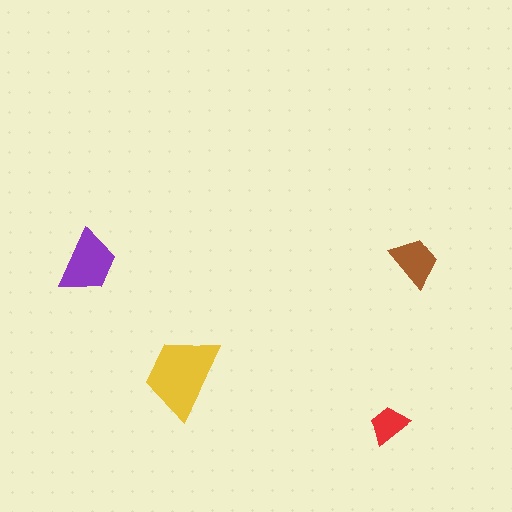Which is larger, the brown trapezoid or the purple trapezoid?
The purple one.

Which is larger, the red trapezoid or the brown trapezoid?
The brown one.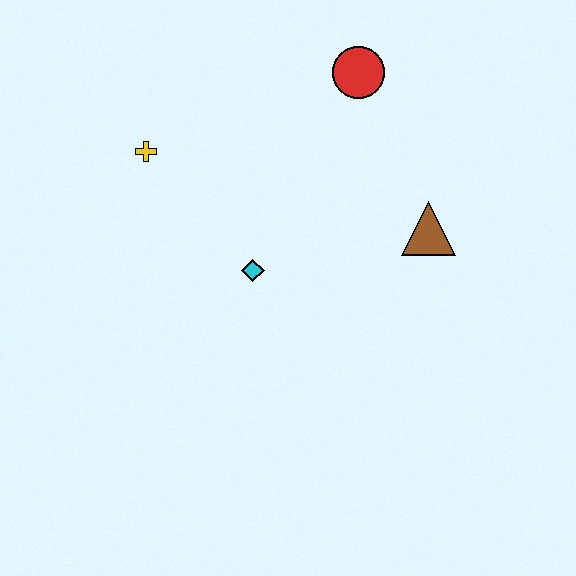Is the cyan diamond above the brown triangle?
No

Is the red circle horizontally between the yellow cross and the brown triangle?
Yes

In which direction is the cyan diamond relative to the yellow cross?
The cyan diamond is below the yellow cross.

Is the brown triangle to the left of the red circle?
No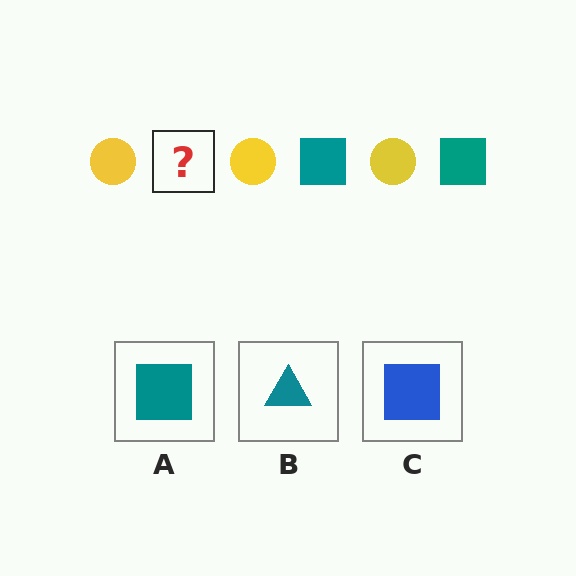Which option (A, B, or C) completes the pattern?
A.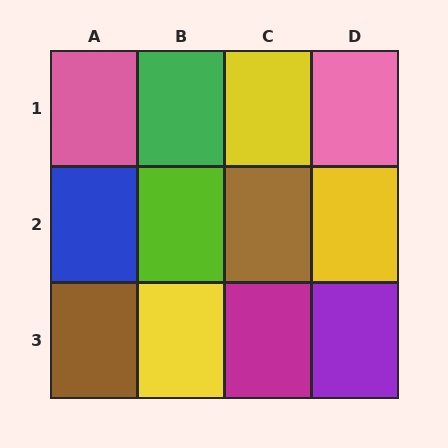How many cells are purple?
1 cell is purple.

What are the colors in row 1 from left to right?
Pink, green, yellow, pink.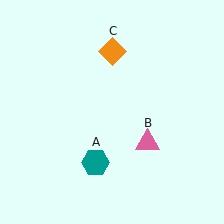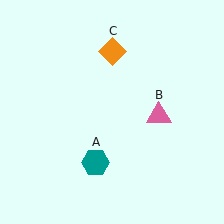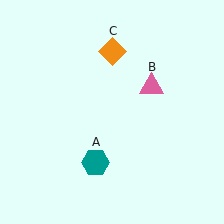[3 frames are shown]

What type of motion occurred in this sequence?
The pink triangle (object B) rotated counterclockwise around the center of the scene.